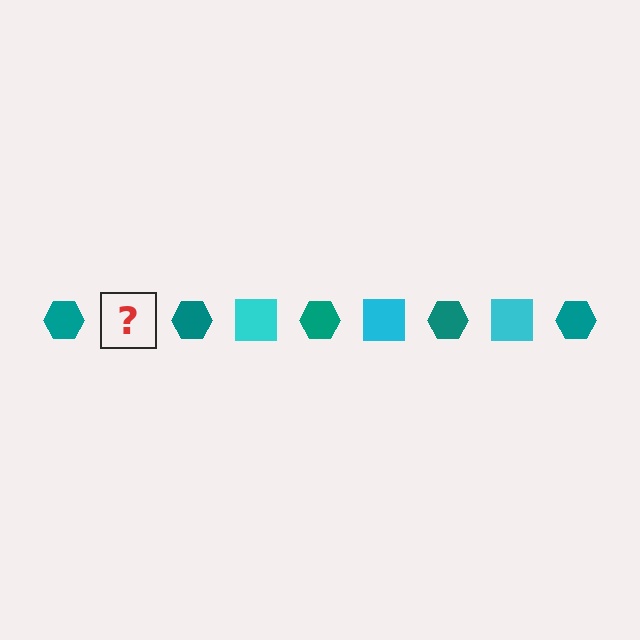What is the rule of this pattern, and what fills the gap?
The rule is that the pattern alternates between teal hexagon and cyan square. The gap should be filled with a cyan square.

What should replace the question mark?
The question mark should be replaced with a cyan square.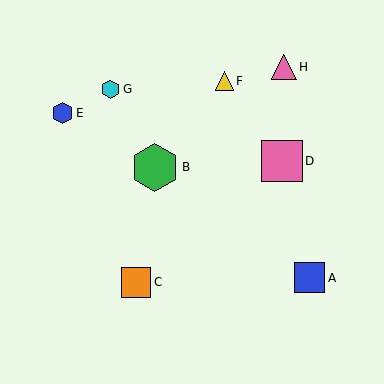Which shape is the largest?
The green hexagon (labeled B) is the largest.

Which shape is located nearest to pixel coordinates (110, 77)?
The cyan hexagon (labeled G) at (111, 89) is nearest to that location.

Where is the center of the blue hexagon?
The center of the blue hexagon is at (62, 113).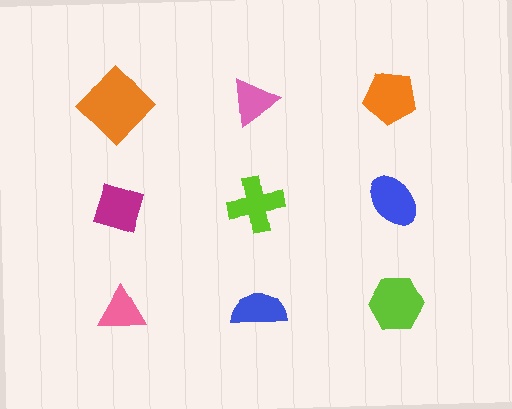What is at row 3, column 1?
A pink triangle.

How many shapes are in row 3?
3 shapes.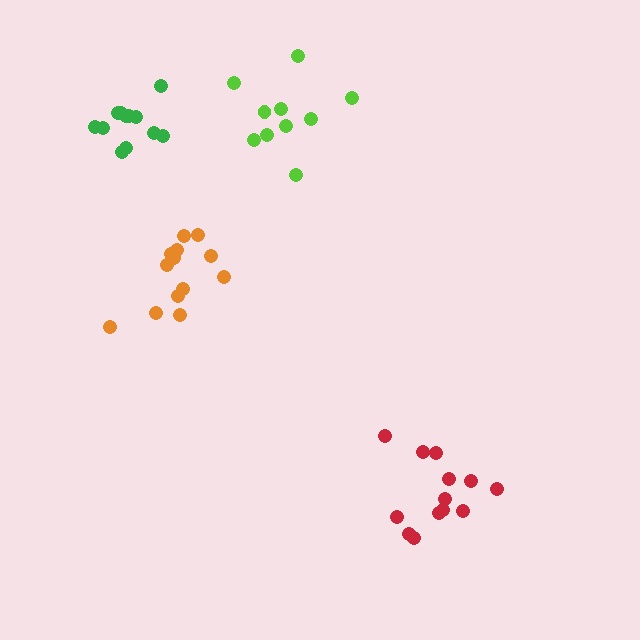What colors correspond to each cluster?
The clusters are colored: lime, orange, green, red.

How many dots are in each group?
Group 1: 10 dots, Group 2: 13 dots, Group 3: 12 dots, Group 4: 13 dots (48 total).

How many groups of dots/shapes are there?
There are 4 groups.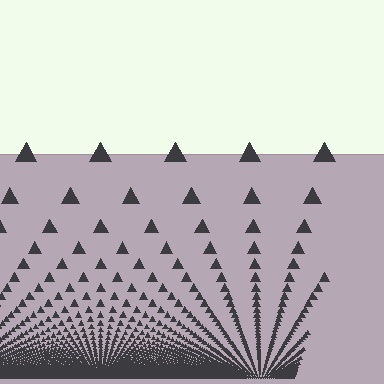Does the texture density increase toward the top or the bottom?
Density increases toward the bottom.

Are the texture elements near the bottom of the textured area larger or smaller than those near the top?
Smaller. The gradient is inverted — elements near the bottom are smaller and denser.